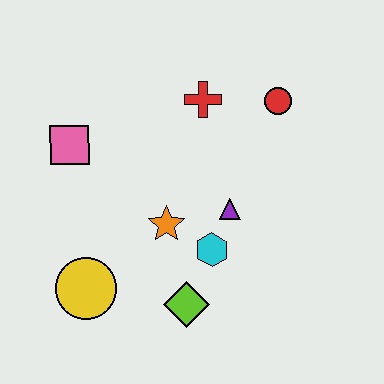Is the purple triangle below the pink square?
Yes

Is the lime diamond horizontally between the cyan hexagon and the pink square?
Yes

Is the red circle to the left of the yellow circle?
No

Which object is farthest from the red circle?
The yellow circle is farthest from the red circle.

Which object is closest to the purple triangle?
The cyan hexagon is closest to the purple triangle.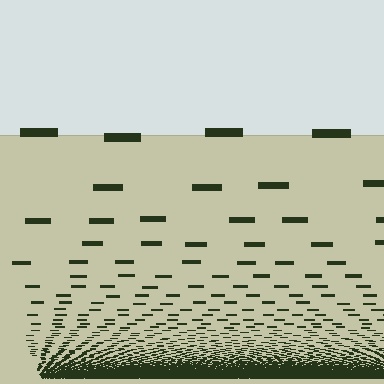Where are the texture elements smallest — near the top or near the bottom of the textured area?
Near the bottom.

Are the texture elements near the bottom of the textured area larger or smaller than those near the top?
Smaller. The gradient is inverted — elements near the bottom are smaller and denser.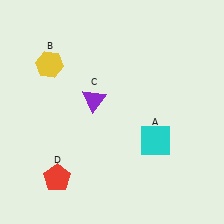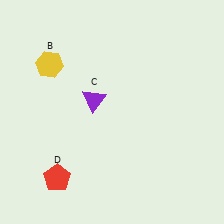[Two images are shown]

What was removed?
The cyan square (A) was removed in Image 2.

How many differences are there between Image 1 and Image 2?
There is 1 difference between the two images.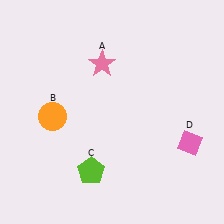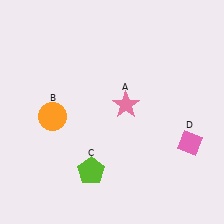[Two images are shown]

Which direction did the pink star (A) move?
The pink star (A) moved down.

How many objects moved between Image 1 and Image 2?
1 object moved between the two images.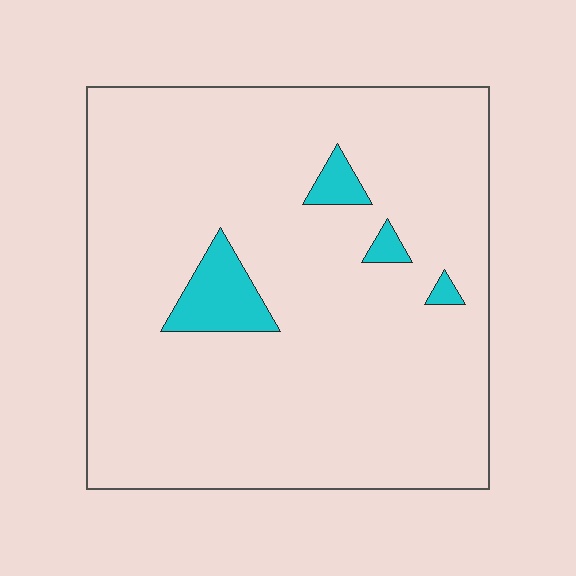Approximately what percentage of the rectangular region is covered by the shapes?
Approximately 5%.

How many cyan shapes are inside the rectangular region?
4.